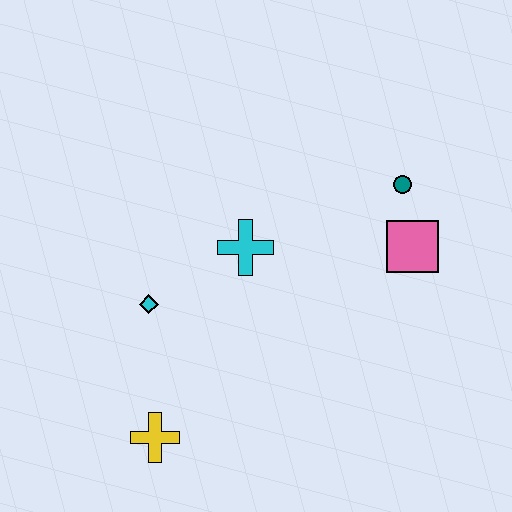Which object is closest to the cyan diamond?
The cyan cross is closest to the cyan diamond.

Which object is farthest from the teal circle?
The yellow cross is farthest from the teal circle.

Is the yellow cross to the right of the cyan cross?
No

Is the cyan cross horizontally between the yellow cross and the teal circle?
Yes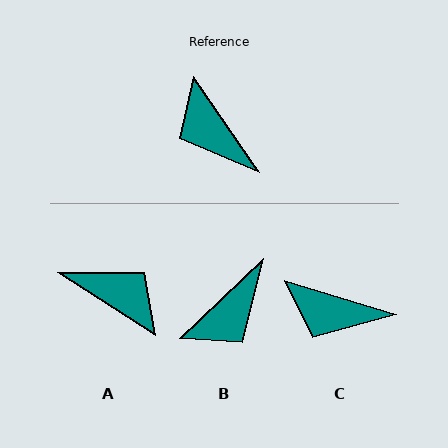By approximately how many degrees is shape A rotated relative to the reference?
Approximately 157 degrees clockwise.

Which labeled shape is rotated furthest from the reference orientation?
A, about 157 degrees away.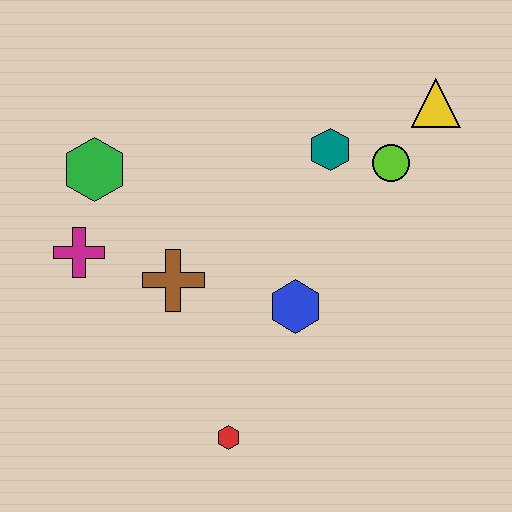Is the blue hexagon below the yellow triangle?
Yes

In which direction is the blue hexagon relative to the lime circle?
The blue hexagon is below the lime circle.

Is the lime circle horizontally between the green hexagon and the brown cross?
No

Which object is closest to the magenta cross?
The green hexagon is closest to the magenta cross.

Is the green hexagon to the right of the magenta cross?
Yes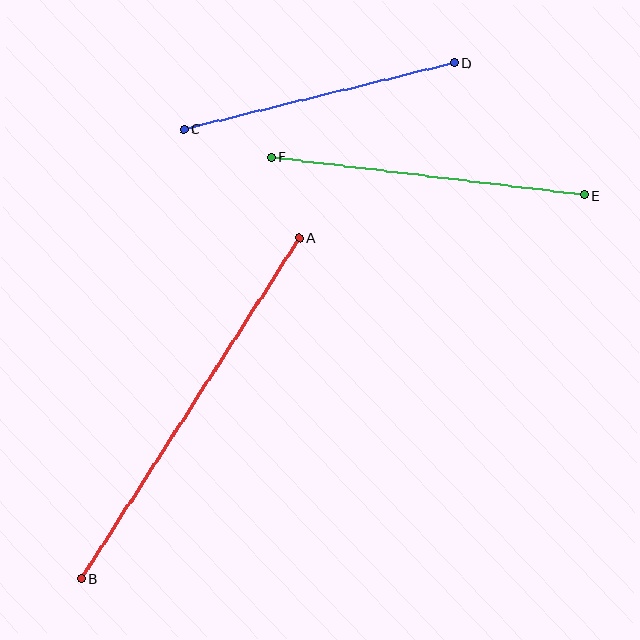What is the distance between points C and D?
The distance is approximately 278 pixels.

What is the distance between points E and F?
The distance is approximately 316 pixels.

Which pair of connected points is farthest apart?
Points A and B are farthest apart.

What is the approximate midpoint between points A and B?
The midpoint is at approximately (190, 408) pixels.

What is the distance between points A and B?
The distance is approximately 405 pixels.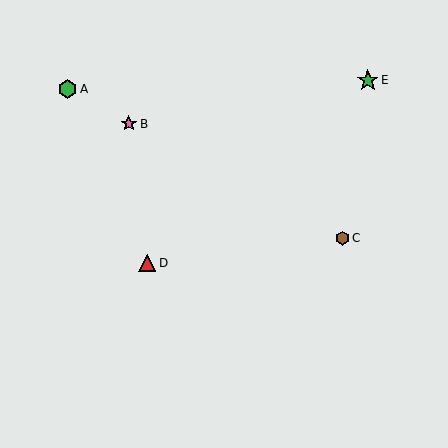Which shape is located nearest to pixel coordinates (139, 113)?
The pink star (labeled B) at (129, 124) is nearest to that location.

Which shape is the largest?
The green star (labeled E) is the largest.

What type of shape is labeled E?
Shape E is a green star.